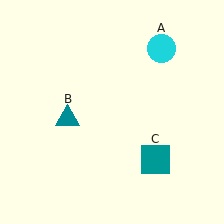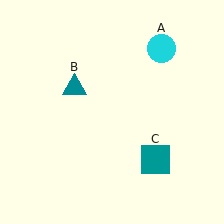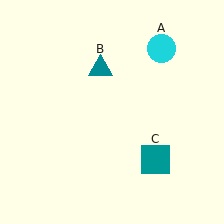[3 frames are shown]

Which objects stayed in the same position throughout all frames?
Cyan circle (object A) and teal square (object C) remained stationary.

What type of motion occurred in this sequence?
The teal triangle (object B) rotated clockwise around the center of the scene.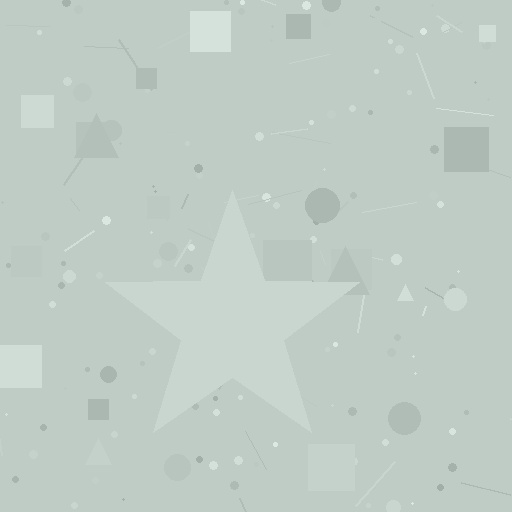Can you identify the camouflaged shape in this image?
The camouflaged shape is a star.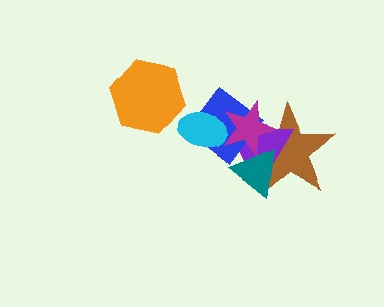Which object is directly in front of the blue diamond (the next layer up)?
The magenta star is directly in front of the blue diamond.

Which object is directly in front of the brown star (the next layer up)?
The purple triangle is directly in front of the brown star.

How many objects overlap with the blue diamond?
5 objects overlap with the blue diamond.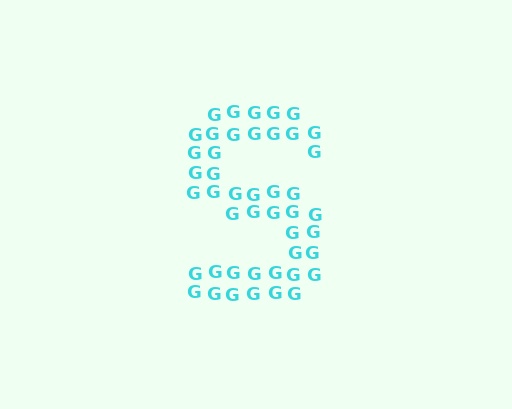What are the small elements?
The small elements are letter G's.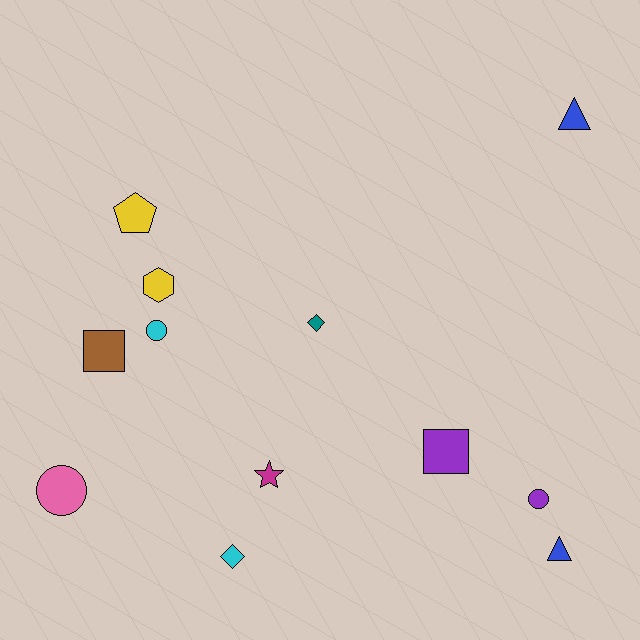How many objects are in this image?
There are 12 objects.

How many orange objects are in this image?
There are no orange objects.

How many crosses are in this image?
There are no crosses.